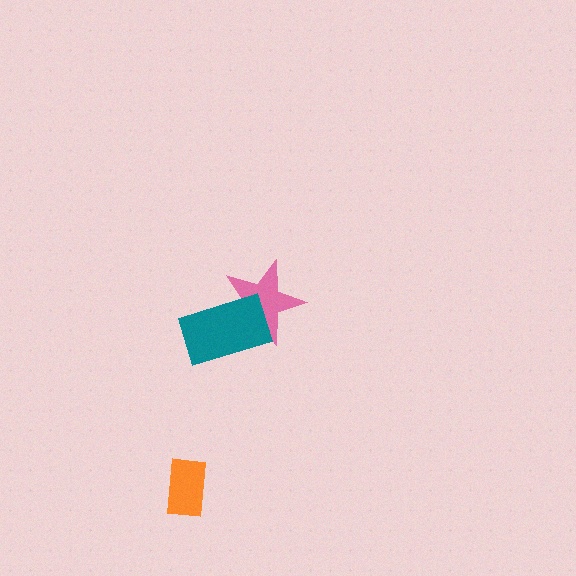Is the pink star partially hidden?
Yes, it is partially covered by another shape.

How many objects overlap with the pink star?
1 object overlaps with the pink star.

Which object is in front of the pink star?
The teal rectangle is in front of the pink star.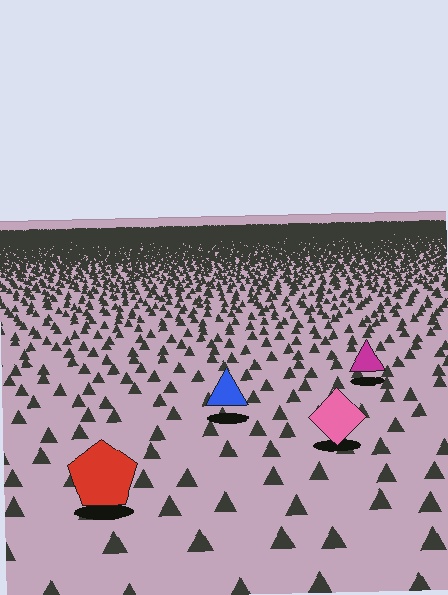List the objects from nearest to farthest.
From nearest to farthest: the red pentagon, the pink diamond, the blue triangle, the magenta triangle.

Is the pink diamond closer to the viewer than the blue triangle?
Yes. The pink diamond is closer — you can tell from the texture gradient: the ground texture is coarser near it.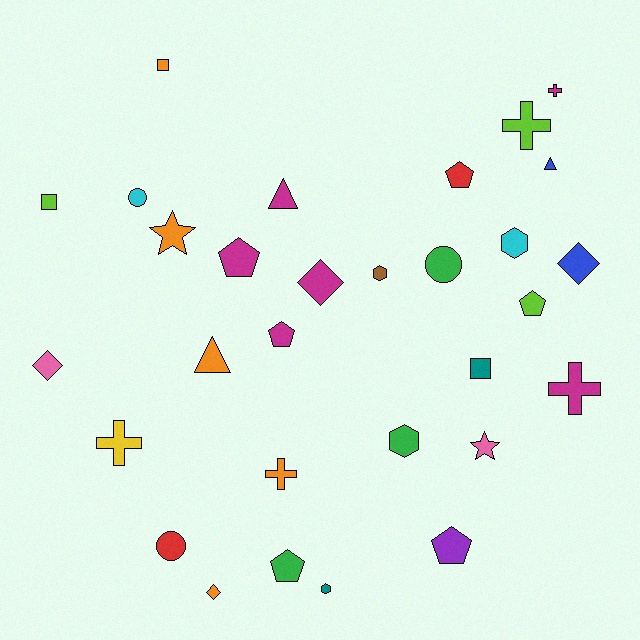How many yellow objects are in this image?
There is 1 yellow object.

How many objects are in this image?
There are 30 objects.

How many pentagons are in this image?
There are 6 pentagons.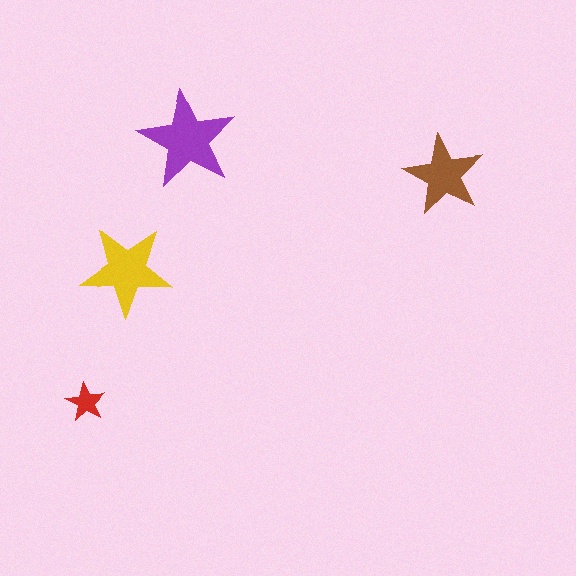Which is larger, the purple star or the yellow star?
The purple one.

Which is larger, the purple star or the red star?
The purple one.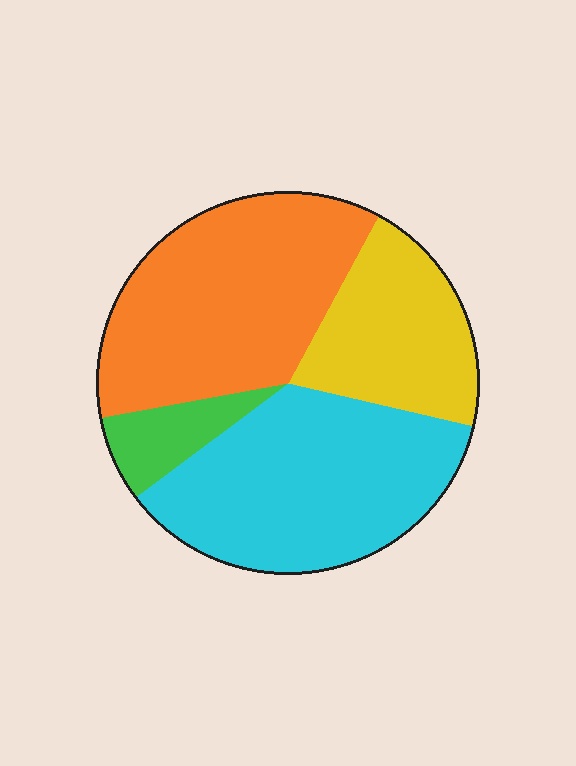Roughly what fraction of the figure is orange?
Orange takes up between a quarter and a half of the figure.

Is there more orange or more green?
Orange.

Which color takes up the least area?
Green, at roughly 5%.